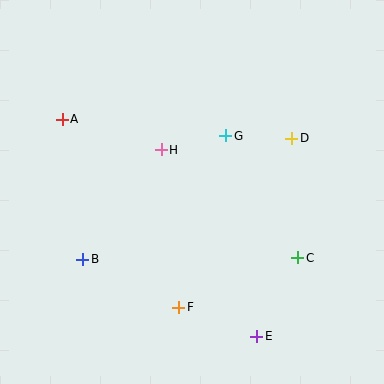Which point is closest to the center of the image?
Point H at (161, 150) is closest to the center.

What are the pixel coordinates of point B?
Point B is at (83, 259).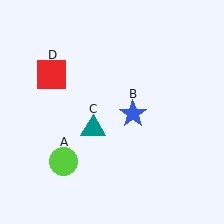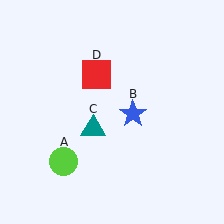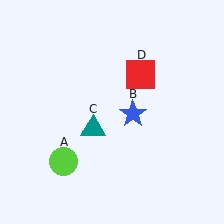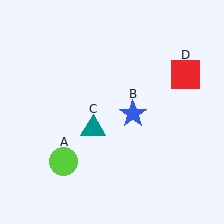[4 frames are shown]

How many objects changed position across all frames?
1 object changed position: red square (object D).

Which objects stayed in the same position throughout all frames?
Lime circle (object A) and blue star (object B) and teal triangle (object C) remained stationary.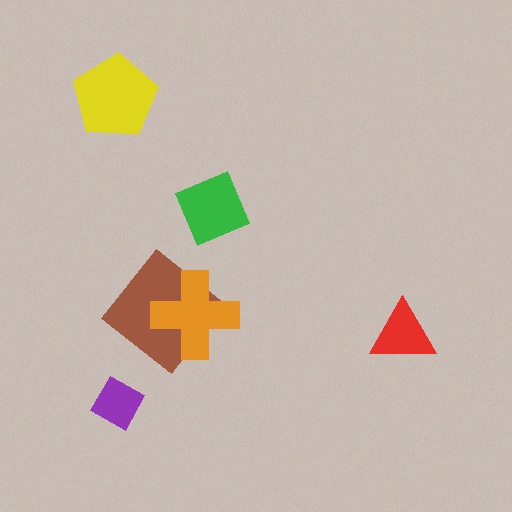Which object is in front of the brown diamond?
The orange cross is in front of the brown diamond.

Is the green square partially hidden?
No, no other shape covers it.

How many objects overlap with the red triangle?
0 objects overlap with the red triangle.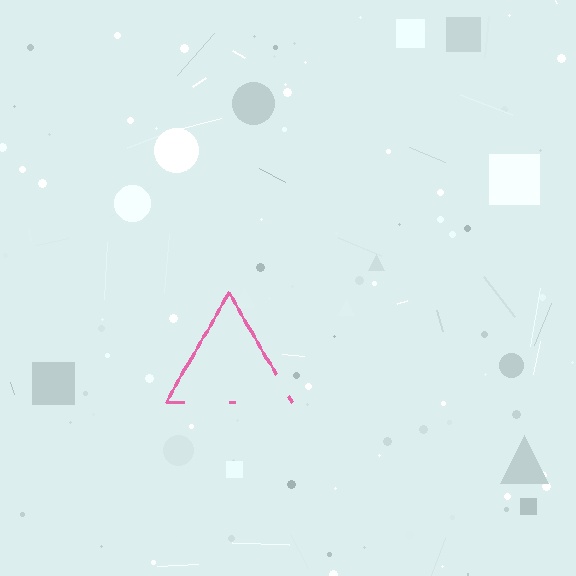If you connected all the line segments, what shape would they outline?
They would outline a triangle.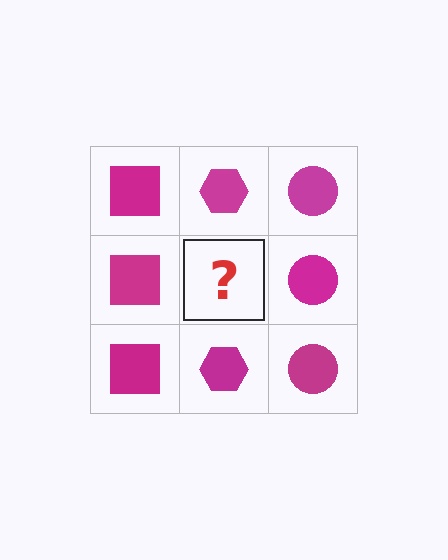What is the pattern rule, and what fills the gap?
The rule is that each column has a consistent shape. The gap should be filled with a magenta hexagon.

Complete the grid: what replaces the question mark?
The question mark should be replaced with a magenta hexagon.